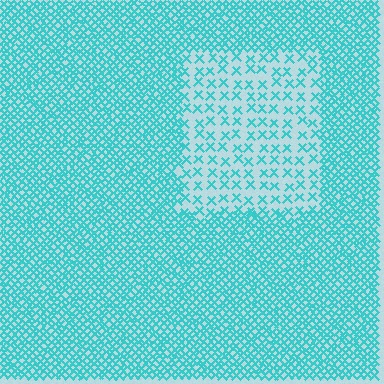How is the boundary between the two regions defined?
The boundary is defined by a change in element density (approximately 3.1x ratio). All elements are the same color, size, and shape.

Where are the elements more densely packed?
The elements are more densely packed outside the rectangle boundary.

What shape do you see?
I see a rectangle.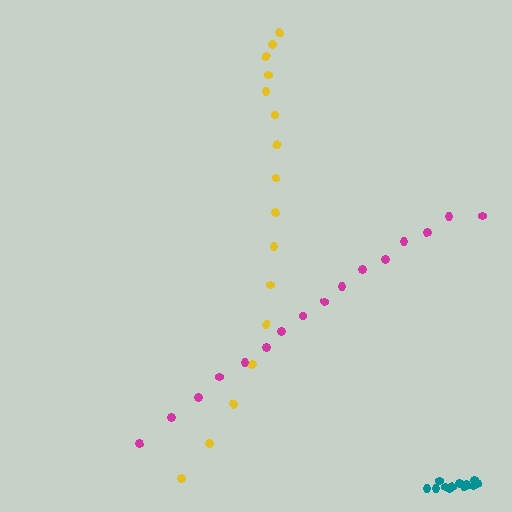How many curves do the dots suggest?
There are 3 distinct paths.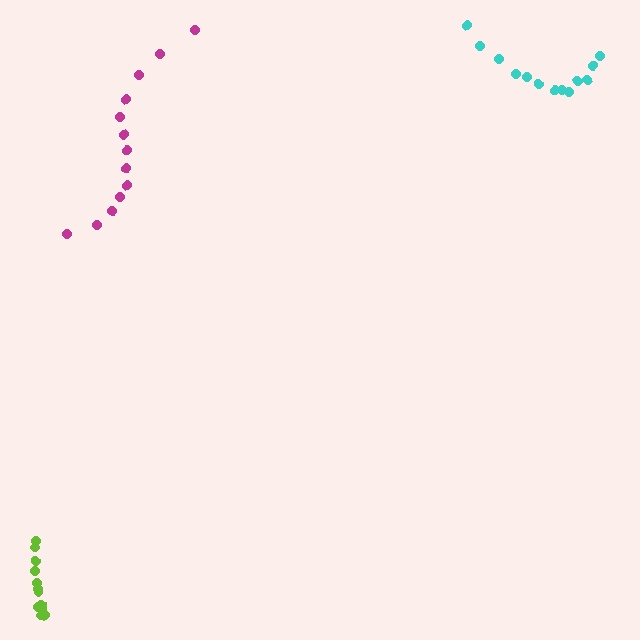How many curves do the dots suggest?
There are 3 distinct paths.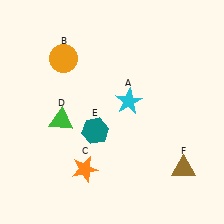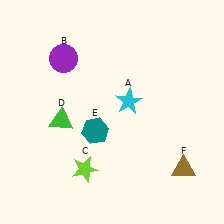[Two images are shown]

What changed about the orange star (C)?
In Image 1, C is orange. In Image 2, it changed to lime.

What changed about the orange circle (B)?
In Image 1, B is orange. In Image 2, it changed to purple.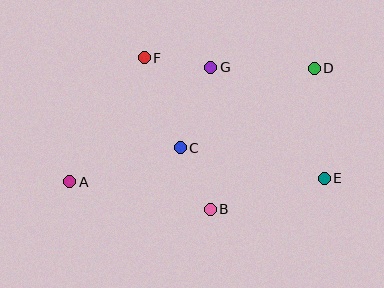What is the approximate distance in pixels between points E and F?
The distance between E and F is approximately 216 pixels.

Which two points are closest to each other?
Points F and G are closest to each other.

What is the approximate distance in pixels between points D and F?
The distance between D and F is approximately 170 pixels.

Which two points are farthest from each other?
Points A and D are farthest from each other.